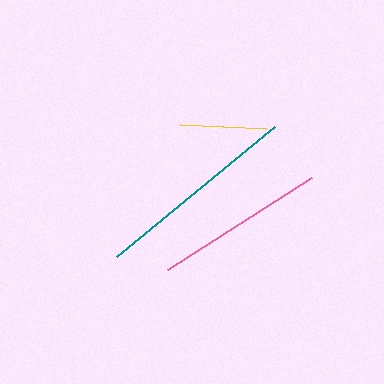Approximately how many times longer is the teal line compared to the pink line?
The teal line is approximately 1.2 times the length of the pink line.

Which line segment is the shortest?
The yellow line is the shortest at approximately 87 pixels.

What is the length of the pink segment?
The pink segment is approximately 170 pixels long.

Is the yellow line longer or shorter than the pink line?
The pink line is longer than the yellow line.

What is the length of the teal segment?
The teal segment is approximately 204 pixels long.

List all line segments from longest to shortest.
From longest to shortest: teal, pink, yellow.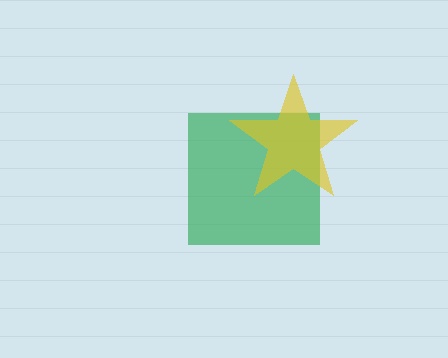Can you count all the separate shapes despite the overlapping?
Yes, there are 2 separate shapes.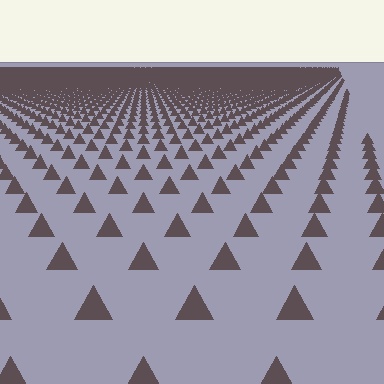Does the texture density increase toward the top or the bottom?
Density increases toward the top.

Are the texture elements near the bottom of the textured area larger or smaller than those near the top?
Larger. Near the bottom, elements are closer to the viewer and appear at a bigger on-screen size.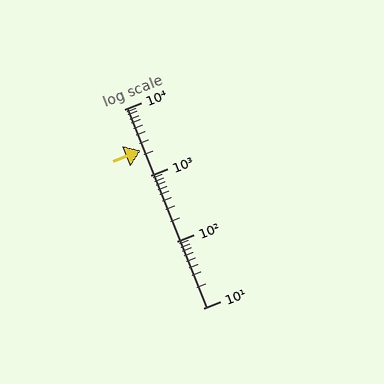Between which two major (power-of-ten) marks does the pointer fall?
The pointer is between 1000 and 10000.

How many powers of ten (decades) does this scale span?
The scale spans 3 decades, from 10 to 10000.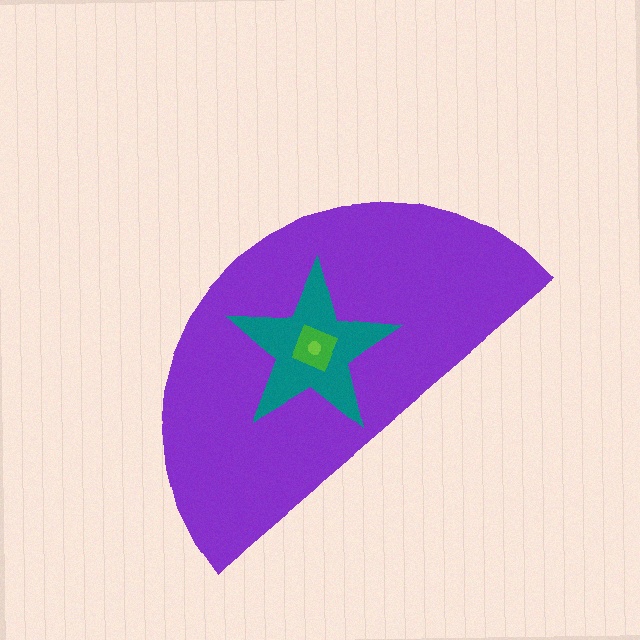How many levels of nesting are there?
4.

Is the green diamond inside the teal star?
Yes.